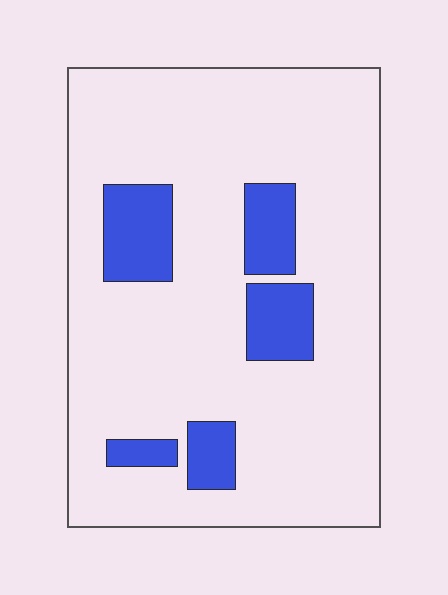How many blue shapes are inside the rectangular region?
5.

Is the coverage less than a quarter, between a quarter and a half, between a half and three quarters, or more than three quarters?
Less than a quarter.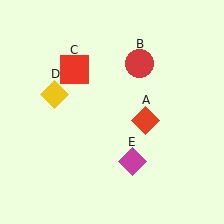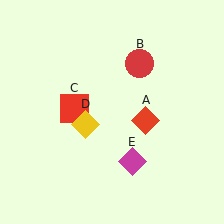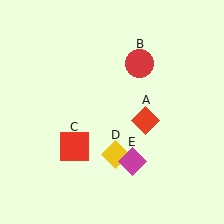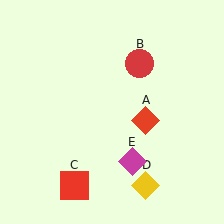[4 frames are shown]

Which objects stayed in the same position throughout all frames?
Red diamond (object A) and red circle (object B) and magenta diamond (object E) remained stationary.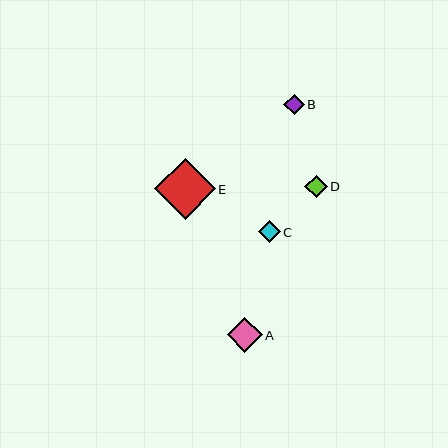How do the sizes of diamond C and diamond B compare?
Diamond C and diamond B are approximately the same size.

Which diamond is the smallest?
Diamond B is the smallest with a size of approximately 20 pixels.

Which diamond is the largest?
Diamond E is the largest with a size of approximately 61 pixels.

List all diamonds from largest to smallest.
From largest to smallest: E, A, D, C, B.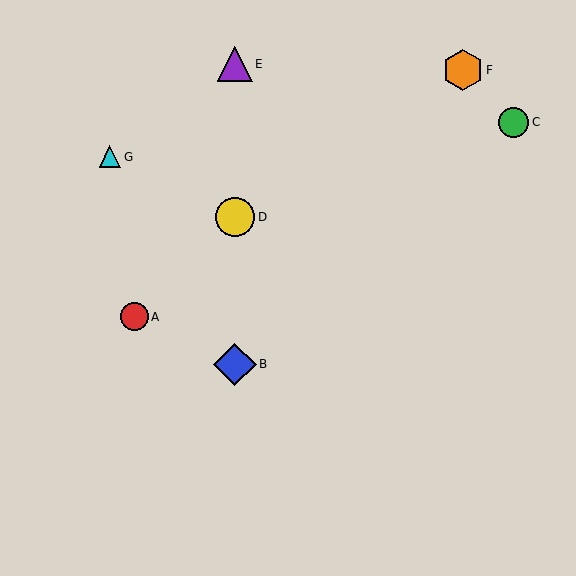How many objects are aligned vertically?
3 objects (B, D, E) are aligned vertically.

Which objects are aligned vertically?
Objects B, D, E are aligned vertically.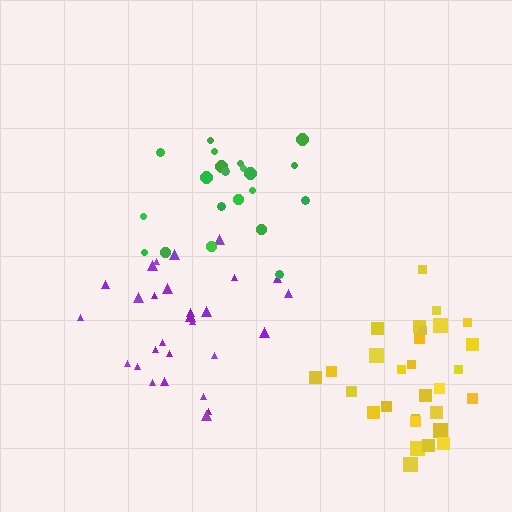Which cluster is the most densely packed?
Yellow.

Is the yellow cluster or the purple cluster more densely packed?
Yellow.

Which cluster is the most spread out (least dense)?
Green.